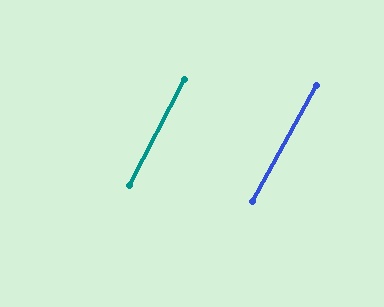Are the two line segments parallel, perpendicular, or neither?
Parallel — their directions differ by only 1.7°.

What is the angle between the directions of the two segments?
Approximately 2 degrees.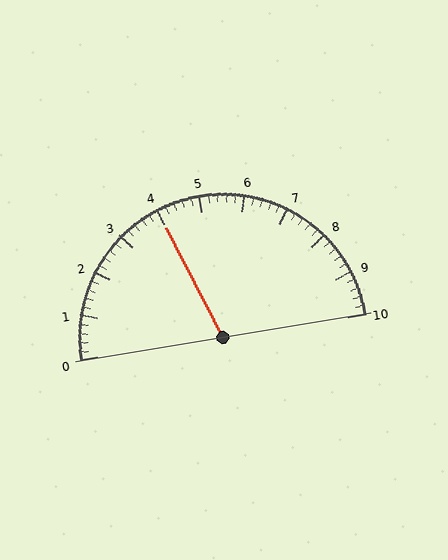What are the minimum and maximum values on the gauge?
The gauge ranges from 0 to 10.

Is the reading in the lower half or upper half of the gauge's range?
The reading is in the lower half of the range (0 to 10).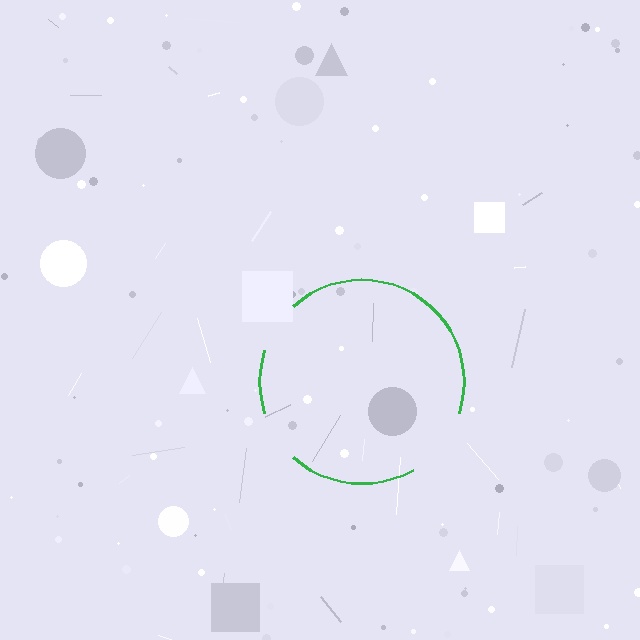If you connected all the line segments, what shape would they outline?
They would outline a circle.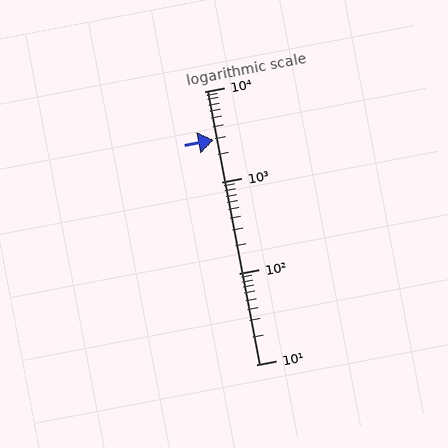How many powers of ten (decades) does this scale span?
The scale spans 3 decades, from 10 to 10000.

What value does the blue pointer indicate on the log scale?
The pointer indicates approximately 2900.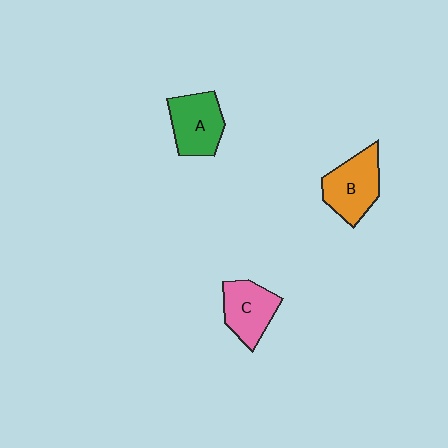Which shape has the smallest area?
Shape C (pink).